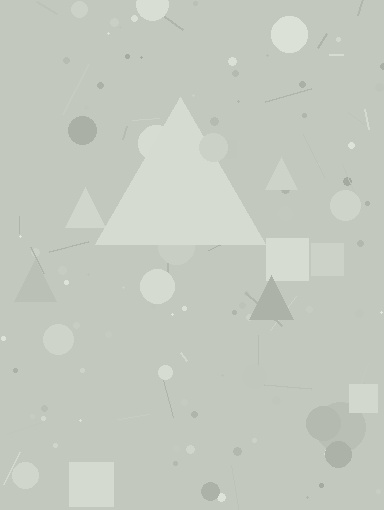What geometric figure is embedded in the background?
A triangle is embedded in the background.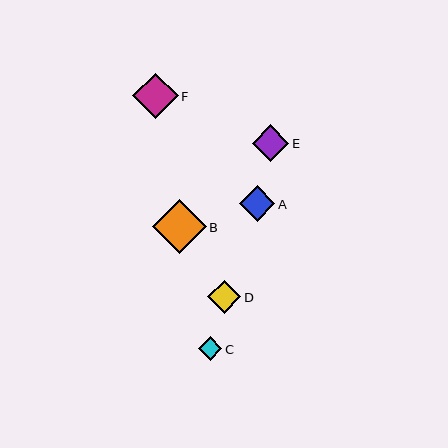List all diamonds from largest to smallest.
From largest to smallest: B, F, E, A, D, C.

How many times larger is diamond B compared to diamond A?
Diamond B is approximately 1.5 times the size of diamond A.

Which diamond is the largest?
Diamond B is the largest with a size of approximately 54 pixels.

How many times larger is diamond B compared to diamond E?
Diamond B is approximately 1.5 times the size of diamond E.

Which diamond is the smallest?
Diamond C is the smallest with a size of approximately 24 pixels.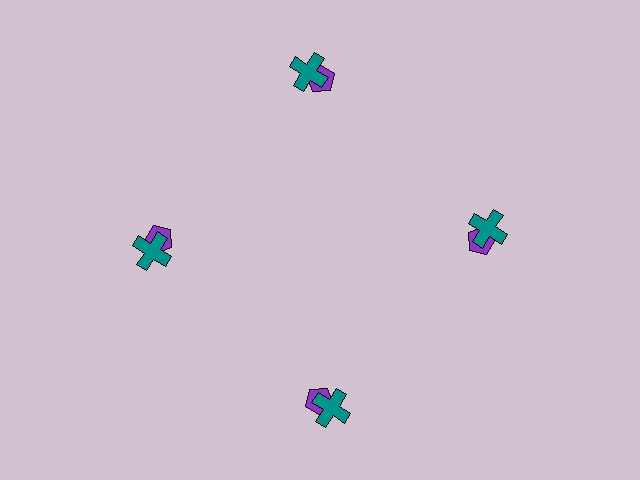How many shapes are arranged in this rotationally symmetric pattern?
There are 8 shapes, arranged in 4 groups of 2.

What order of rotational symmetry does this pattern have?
This pattern has 4-fold rotational symmetry.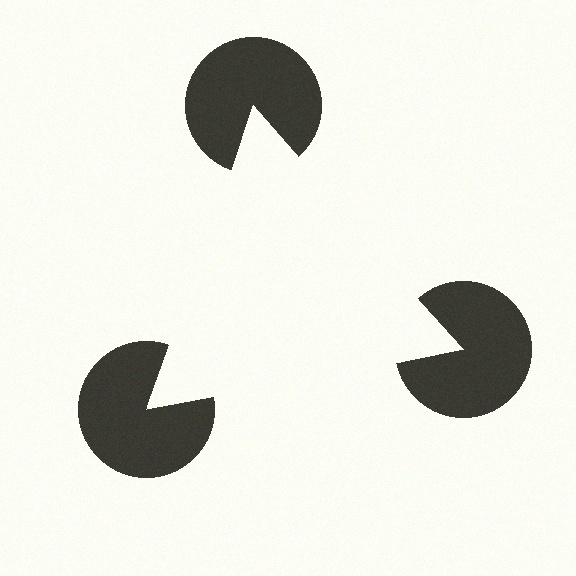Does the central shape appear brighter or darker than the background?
It typically appears slightly brighter than the background, even though no actual brightness change is drawn.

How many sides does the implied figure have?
3 sides.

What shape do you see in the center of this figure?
An illusory triangle — its edges are inferred from the aligned wedge cuts in the pac-man discs, not physically drawn.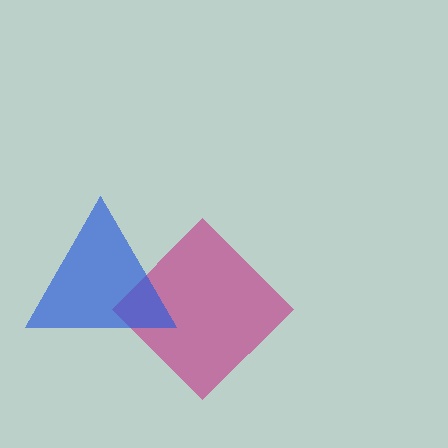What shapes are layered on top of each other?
The layered shapes are: a magenta diamond, a blue triangle.